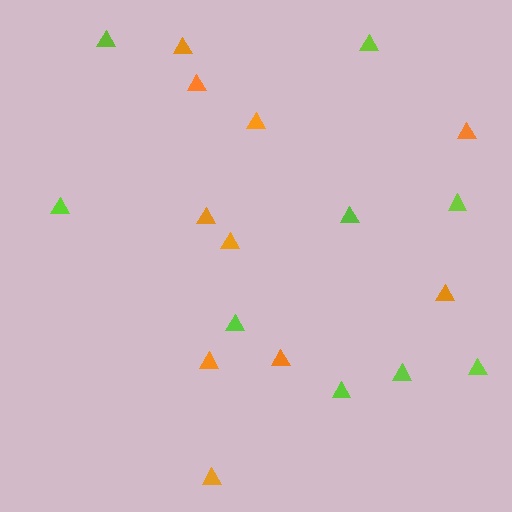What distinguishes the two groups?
There are 2 groups: one group of orange triangles (10) and one group of lime triangles (9).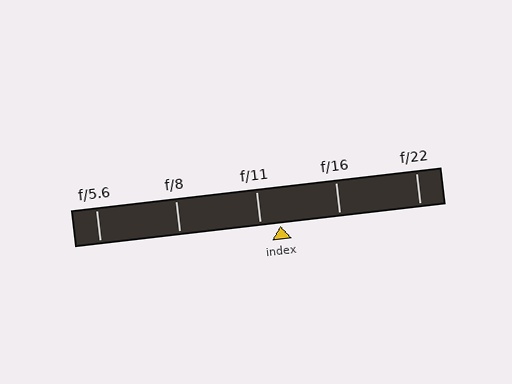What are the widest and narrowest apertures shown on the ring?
The widest aperture shown is f/5.6 and the narrowest is f/22.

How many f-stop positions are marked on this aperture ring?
There are 5 f-stop positions marked.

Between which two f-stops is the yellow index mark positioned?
The index mark is between f/11 and f/16.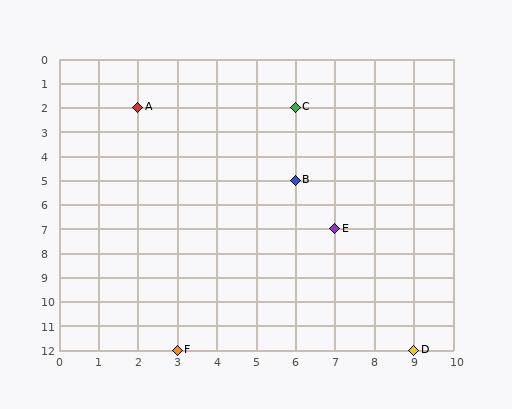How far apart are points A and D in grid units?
Points A and D are 7 columns and 10 rows apart (about 12.2 grid units diagonally).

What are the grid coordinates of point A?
Point A is at grid coordinates (2, 2).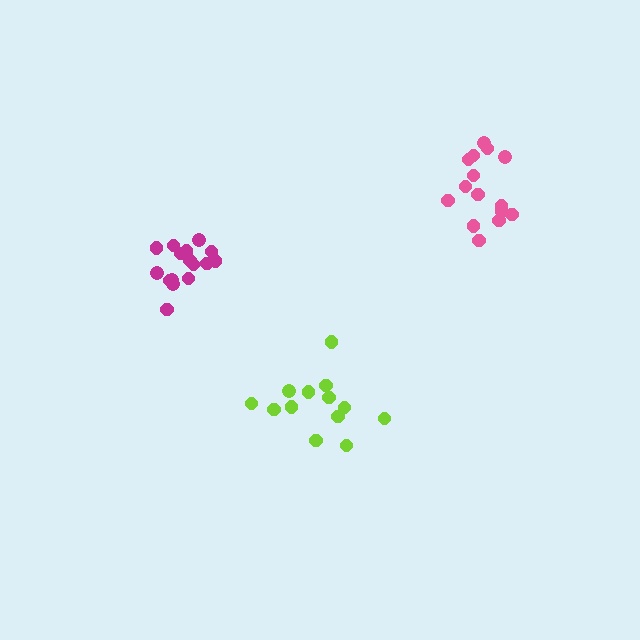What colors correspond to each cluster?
The clusters are colored: magenta, lime, pink.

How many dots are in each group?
Group 1: 16 dots, Group 2: 13 dots, Group 3: 15 dots (44 total).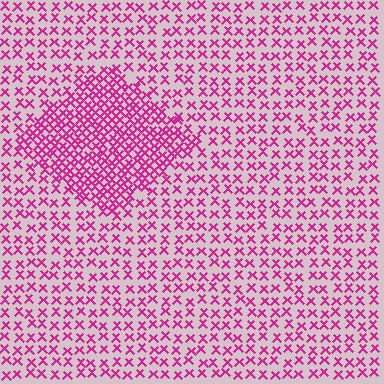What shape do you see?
I see a diamond.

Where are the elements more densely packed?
The elements are more densely packed inside the diamond boundary.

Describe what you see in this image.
The image contains small magenta elements arranged at two different densities. A diamond-shaped region is visible where the elements are more densely packed than the surrounding area.